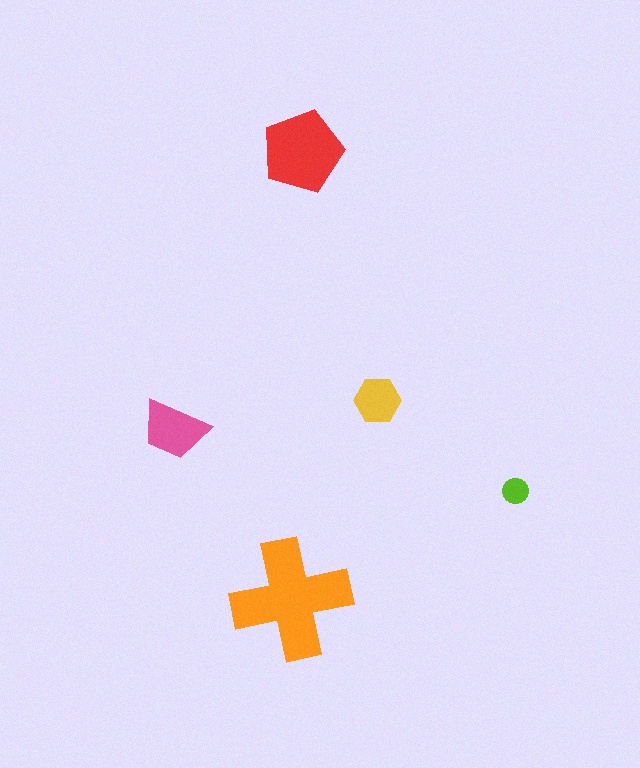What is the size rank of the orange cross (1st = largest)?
1st.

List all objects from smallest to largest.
The lime circle, the yellow hexagon, the pink trapezoid, the red pentagon, the orange cross.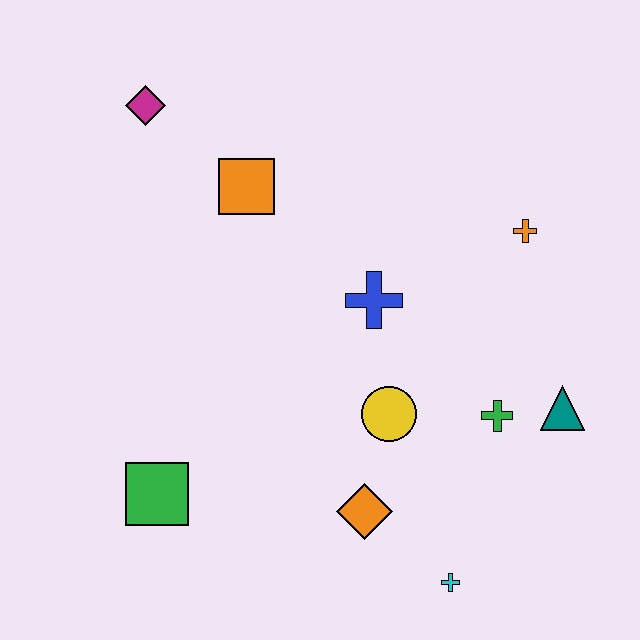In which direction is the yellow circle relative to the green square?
The yellow circle is to the right of the green square.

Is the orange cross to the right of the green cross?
Yes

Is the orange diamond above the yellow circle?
No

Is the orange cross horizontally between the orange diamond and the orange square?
No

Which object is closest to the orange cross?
The blue cross is closest to the orange cross.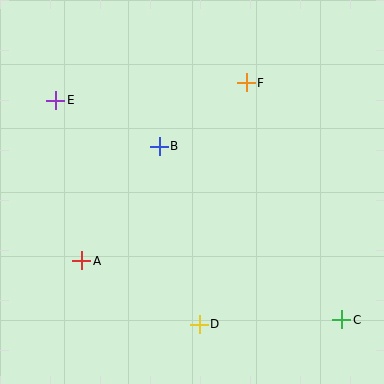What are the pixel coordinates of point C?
Point C is at (342, 320).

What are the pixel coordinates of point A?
Point A is at (82, 261).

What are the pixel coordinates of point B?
Point B is at (159, 146).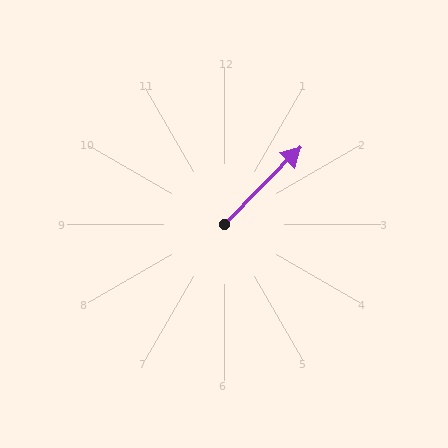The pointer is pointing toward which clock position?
Roughly 1 o'clock.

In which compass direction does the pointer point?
Northeast.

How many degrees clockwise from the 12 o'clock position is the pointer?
Approximately 45 degrees.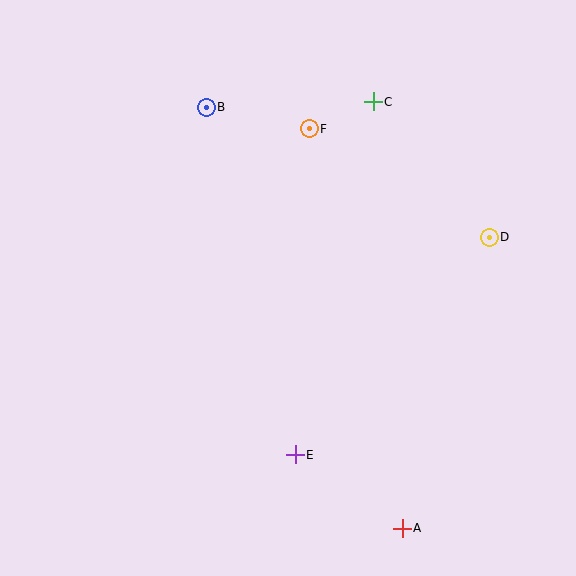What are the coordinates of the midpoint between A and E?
The midpoint between A and E is at (349, 492).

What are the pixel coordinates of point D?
Point D is at (489, 237).